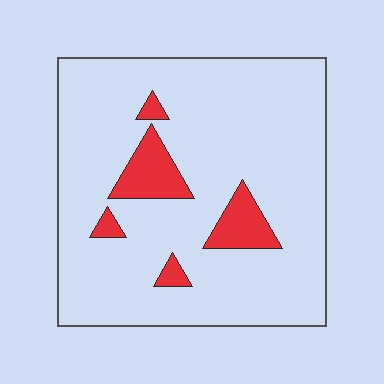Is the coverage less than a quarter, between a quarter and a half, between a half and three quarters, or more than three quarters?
Less than a quarter.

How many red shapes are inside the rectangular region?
5.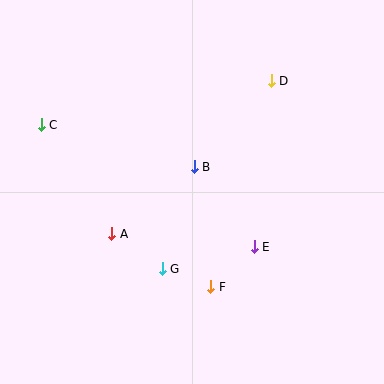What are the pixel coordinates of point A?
Point A is at (112, 234).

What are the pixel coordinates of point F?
Point F is at (211, 287).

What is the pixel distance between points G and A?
The distance between G and A is 61 pixels.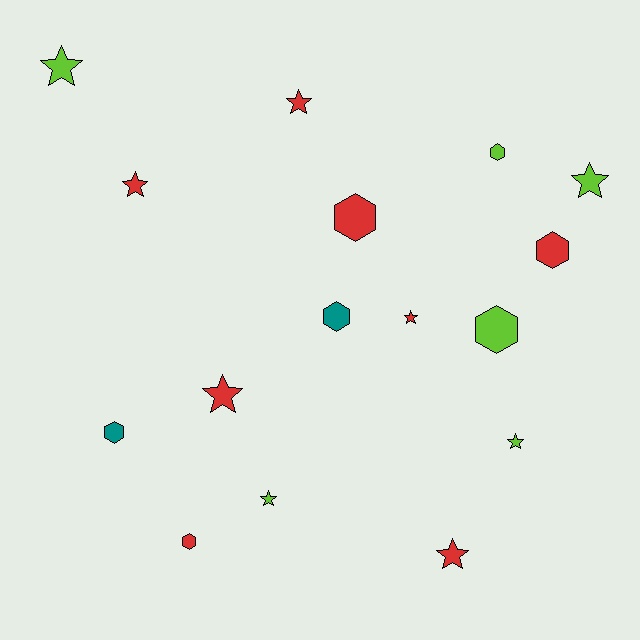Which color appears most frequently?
Red, with 8 objects.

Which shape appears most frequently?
Star, with 9 objects.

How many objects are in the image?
There are 16 objects.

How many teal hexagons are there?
There are 2 teal hexagons.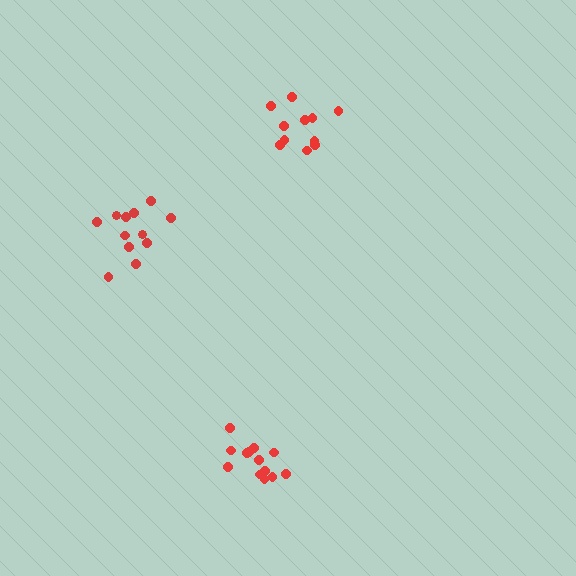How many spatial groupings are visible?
There are 3 spatial groupings.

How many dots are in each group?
Group 1: 11 dots, Group 2: 13 dots, Group 3: 12 dots (36 total).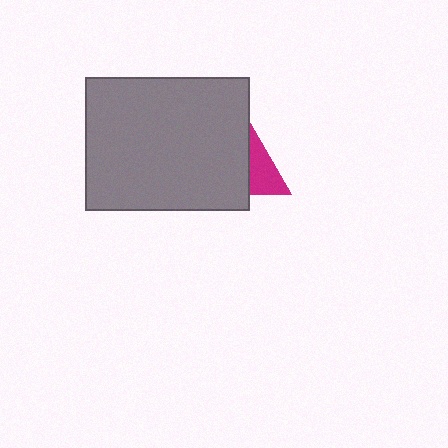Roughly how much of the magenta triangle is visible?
A small part of it is visible (roughly 33%).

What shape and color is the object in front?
The object in front is a gray rectangle.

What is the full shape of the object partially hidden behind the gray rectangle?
The partially hidden object is a magenta triangle.